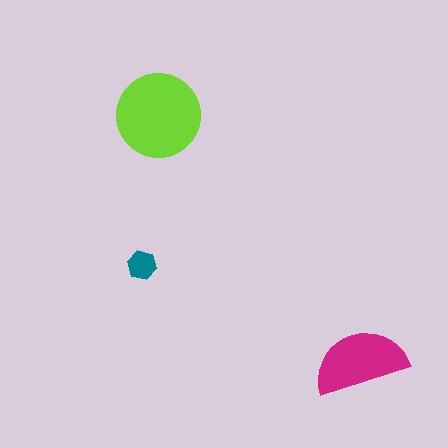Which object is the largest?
The lime circle.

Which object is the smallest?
The teal hexagon.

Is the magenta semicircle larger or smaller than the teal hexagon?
Larger.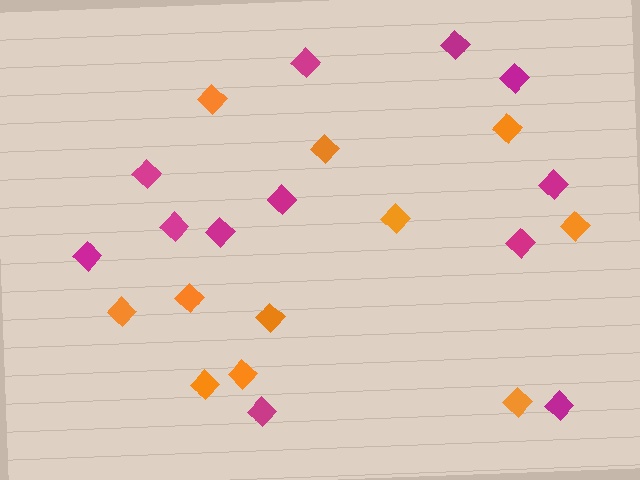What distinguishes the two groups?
There are 2 groups: one group of magenta diamonds (12) and one group of orange diamonds (11).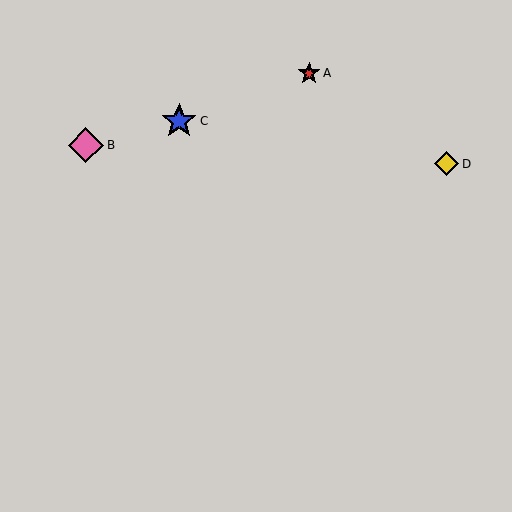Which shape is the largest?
The pink diamond (labeled B) is the largest.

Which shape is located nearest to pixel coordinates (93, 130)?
The pink diamond (labeled B) at (86, 145) is nearest to that location.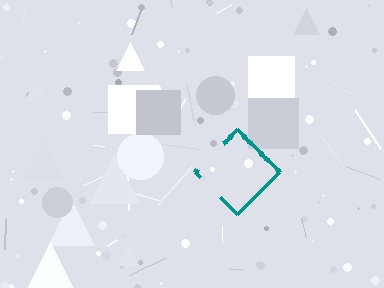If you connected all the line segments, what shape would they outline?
They would outline a diamond.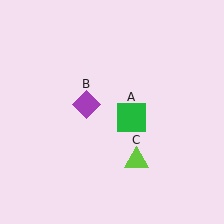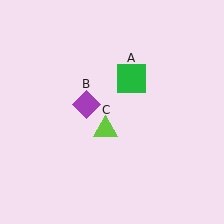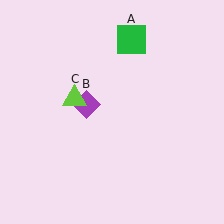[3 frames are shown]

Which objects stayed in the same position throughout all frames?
Purple diamond (object B) remained stationary.